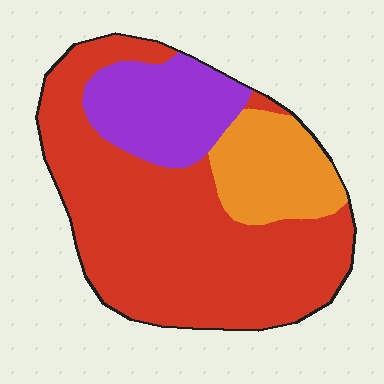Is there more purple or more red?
Red.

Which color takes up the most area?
Red, at roughly 65%.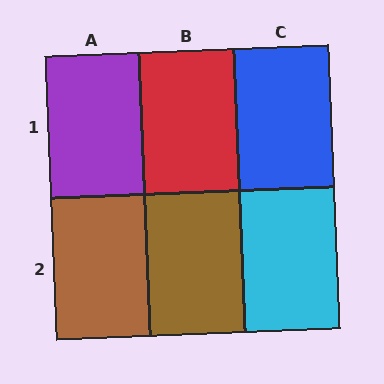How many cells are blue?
1 cell is blue.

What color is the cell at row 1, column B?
Red.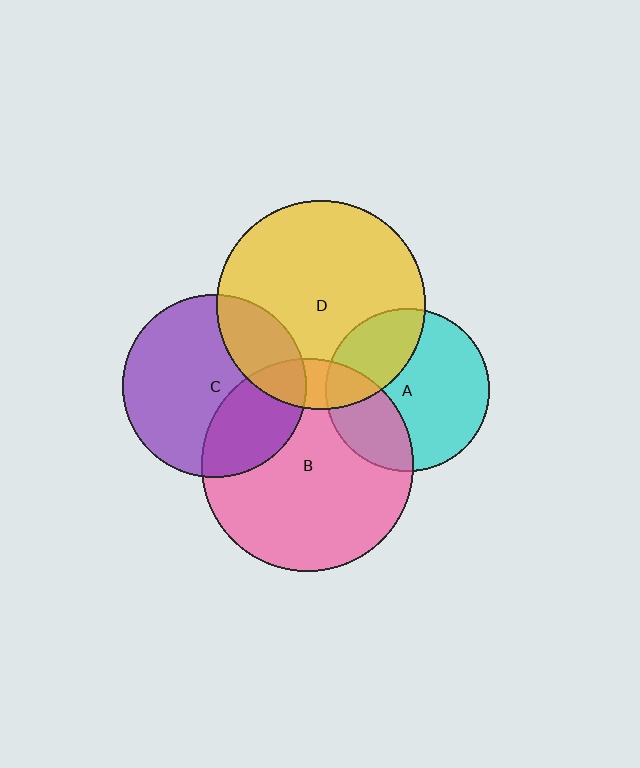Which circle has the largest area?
Circle B (pink).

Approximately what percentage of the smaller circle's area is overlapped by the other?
Approximately 30%.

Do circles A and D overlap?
Yes.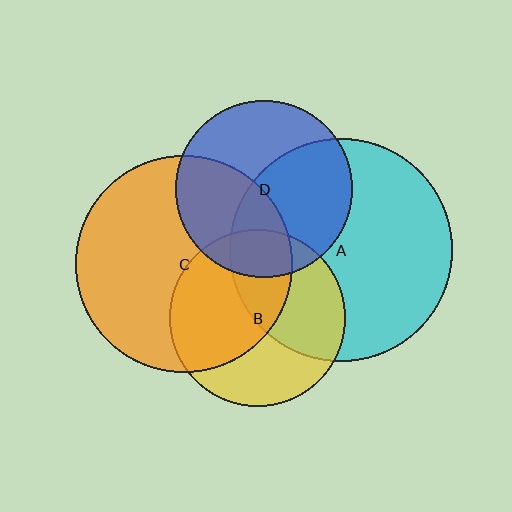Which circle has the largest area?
Circle A (cyan).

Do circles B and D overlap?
Yes.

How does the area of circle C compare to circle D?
Approximately 1.5 times.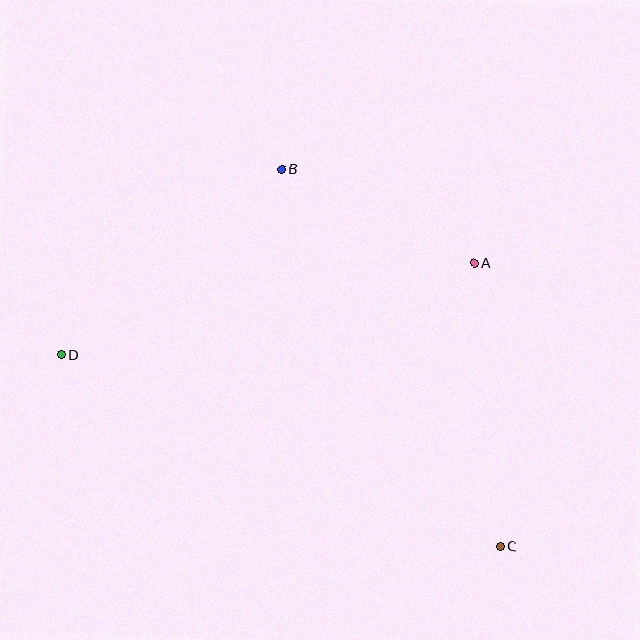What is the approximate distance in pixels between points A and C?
The distance between A and C is approximately 285 pixels.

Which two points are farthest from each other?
Points C and D are farthest from each other.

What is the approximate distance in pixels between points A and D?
The distance between A and D is approximately 424 pixels.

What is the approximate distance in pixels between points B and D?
The distance between B and D is approximately 288 pixels.